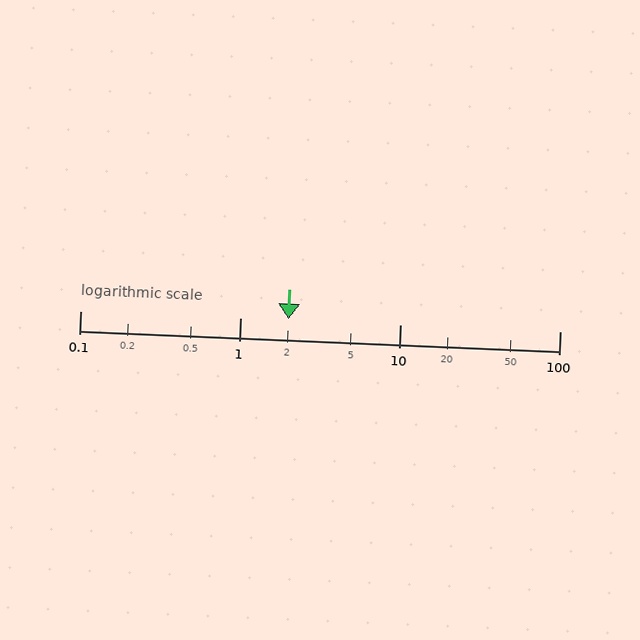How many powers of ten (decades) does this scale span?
The scale spans 3 decades, from 0.1 to 100.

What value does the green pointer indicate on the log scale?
The pointer indicates approximately 2.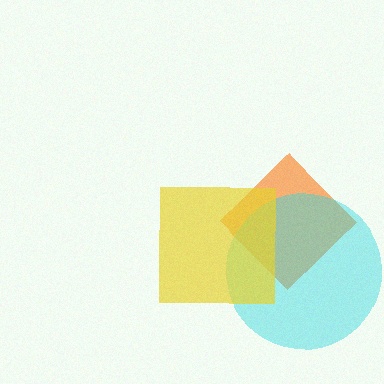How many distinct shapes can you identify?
There are 3 distinct shapes: an orange diamond, a cyan circle, a yellow square.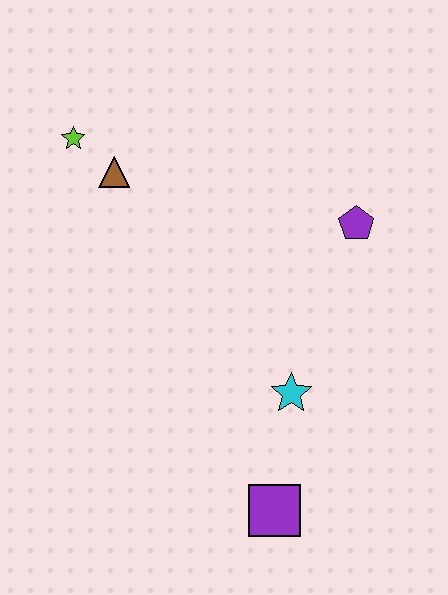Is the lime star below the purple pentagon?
No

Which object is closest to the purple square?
The cyan star is closest to the purple square.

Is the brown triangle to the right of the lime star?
Yes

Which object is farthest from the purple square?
The lime star is farthest from the purple square.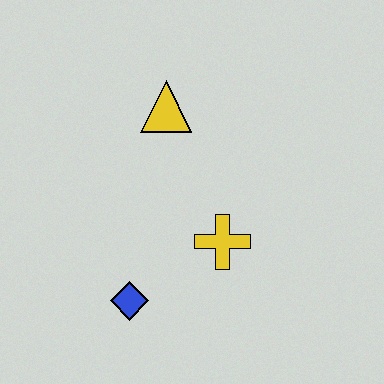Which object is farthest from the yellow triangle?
The blue diamond is farthest from the yellow triangle.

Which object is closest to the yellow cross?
The blue diamond is closest to the yellow cross.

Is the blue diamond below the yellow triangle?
Yes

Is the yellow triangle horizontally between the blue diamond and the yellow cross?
Yes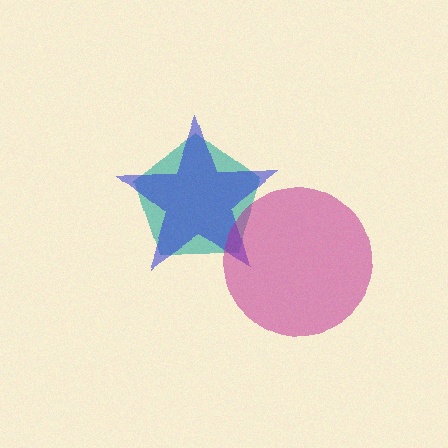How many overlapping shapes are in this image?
There are 3 overlapping shapes in the image.